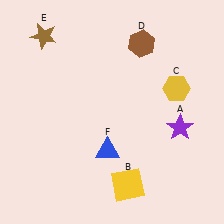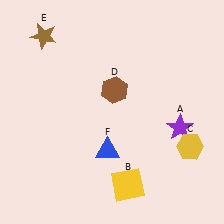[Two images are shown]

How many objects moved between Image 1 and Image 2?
2 objects moved between the two images.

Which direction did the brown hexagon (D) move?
The brown hexagon (D) moved down.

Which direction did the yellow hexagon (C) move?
The yellow hexagon (C) moved down.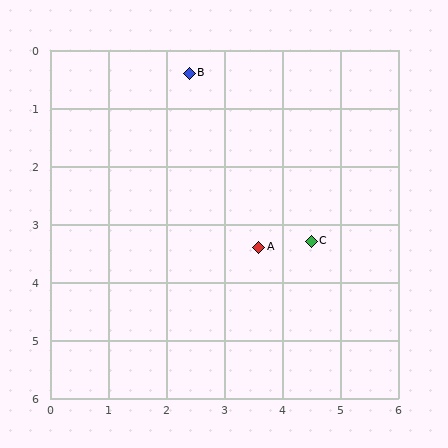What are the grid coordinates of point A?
Point A is at approximately (3.6, 3.4).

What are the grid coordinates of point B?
Point B is at approximately (2.4, 0.4).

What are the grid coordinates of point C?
Point C is at approximately (4.5, 3.3).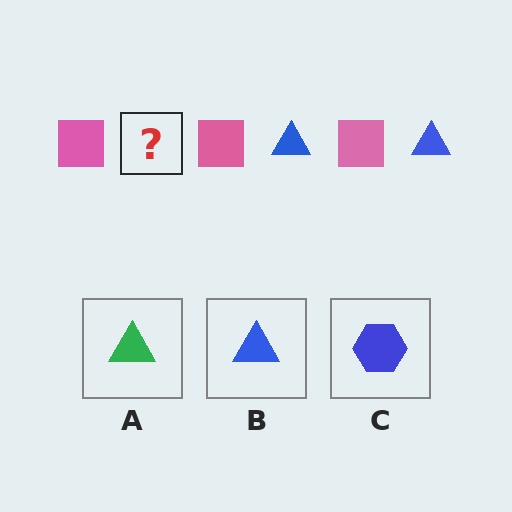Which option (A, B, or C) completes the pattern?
B.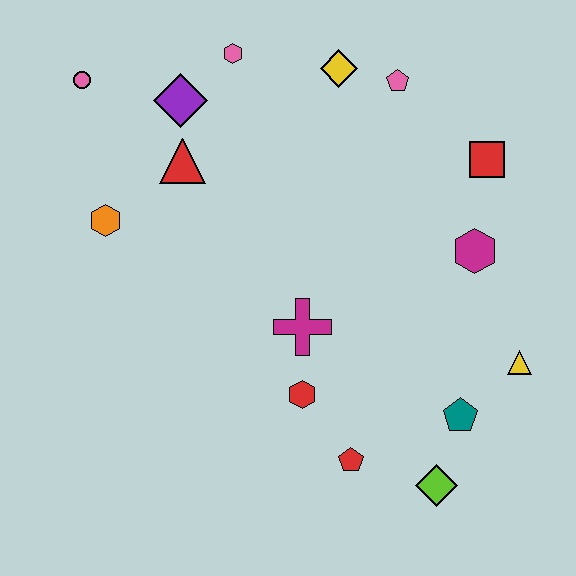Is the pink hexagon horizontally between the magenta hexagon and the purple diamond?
Yes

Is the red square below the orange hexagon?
No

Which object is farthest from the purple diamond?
The lime diamond is farthest from the purple diamond.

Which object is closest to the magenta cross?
The red hexagon is closest to the magenta cross.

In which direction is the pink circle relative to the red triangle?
The pink circle is to the left of the red triangle.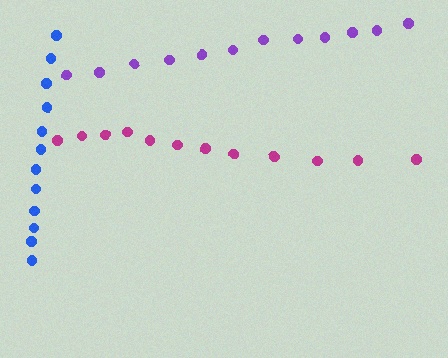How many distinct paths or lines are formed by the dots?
There are 3 distinct paths.